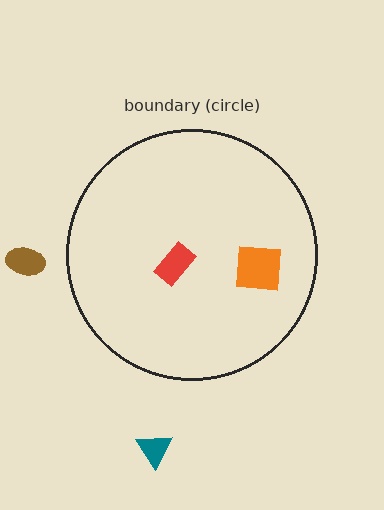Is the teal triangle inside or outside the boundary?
Outside.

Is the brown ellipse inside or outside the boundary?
Outside.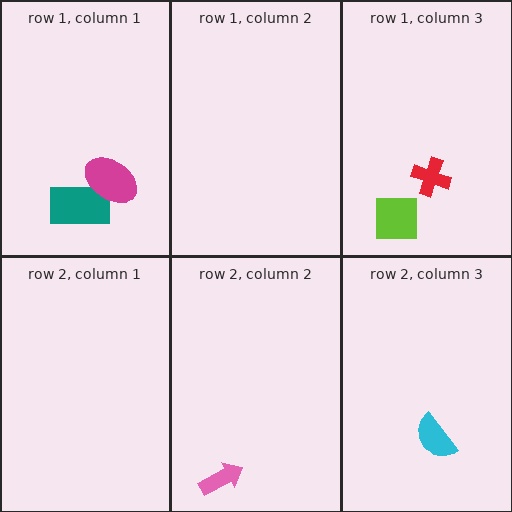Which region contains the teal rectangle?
The row 1, column 1 region.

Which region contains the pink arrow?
The row 2, column 2 region.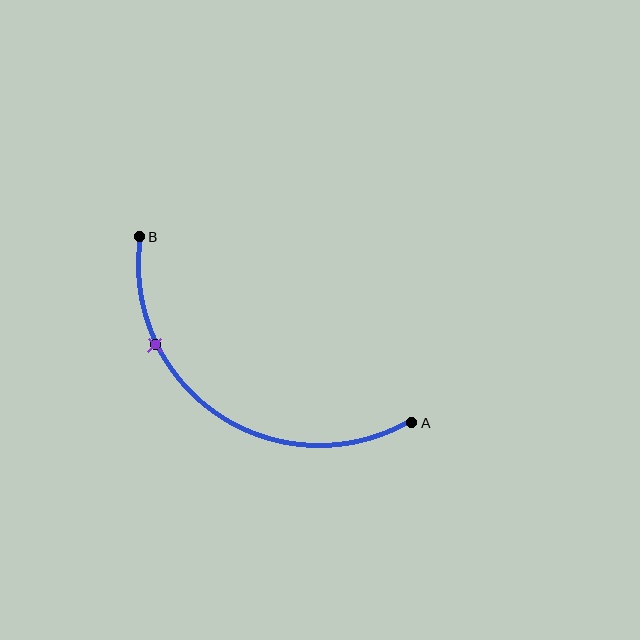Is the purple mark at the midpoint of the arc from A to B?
No. The purple mark lies on the arc but is closer to endpoint B. The arc midpoint would be at the point on the curve equidistant along the arc from both A and B.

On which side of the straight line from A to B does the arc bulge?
The arc bulges below and to the left of the straight line connecting A and B.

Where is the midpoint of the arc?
The arc midpoint is the point on the curve farthest from the straight line joining A and B. It sits below and to the left of that line.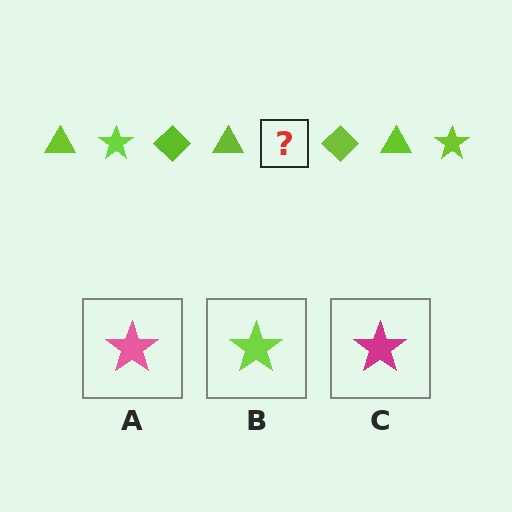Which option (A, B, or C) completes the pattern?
B.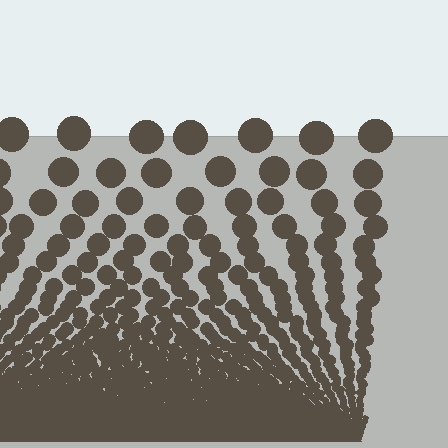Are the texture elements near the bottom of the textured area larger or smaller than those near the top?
Smaller. The gradient is inverted — elements near the bottom are smaller and denser.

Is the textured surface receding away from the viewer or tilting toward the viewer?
The surface appears to tilt toward the viewer. Texture elements get larger and sparser toward the top.